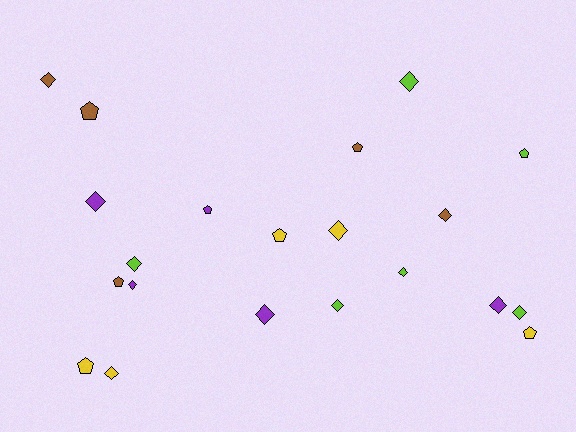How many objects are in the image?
There are 21 objects.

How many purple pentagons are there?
There is 1 purple pentagon.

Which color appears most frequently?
Lime, with 6 objects.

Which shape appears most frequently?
Diamond, with 13 objects.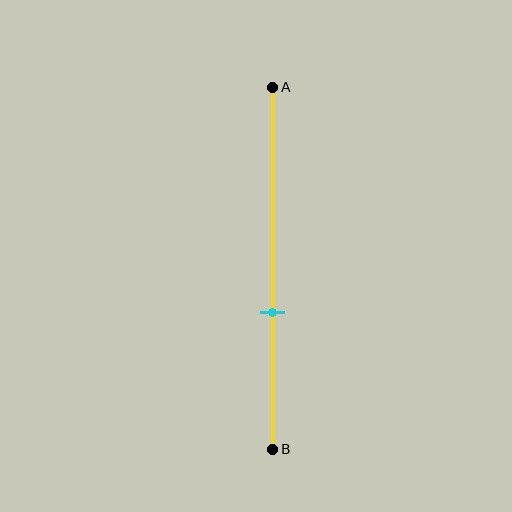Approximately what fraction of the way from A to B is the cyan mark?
The cyan mark is approximately 60% of the way from A to B.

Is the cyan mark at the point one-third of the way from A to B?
No, the mark is at about 60% from A, not at the 33% one-third point.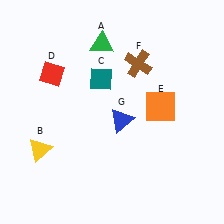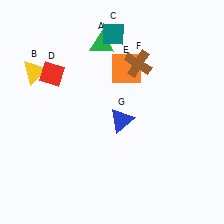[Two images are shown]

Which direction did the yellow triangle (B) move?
The yellow triangle (B) moved up.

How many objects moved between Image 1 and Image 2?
3 objects moved between the two images.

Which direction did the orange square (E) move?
The orange square (E) moved up.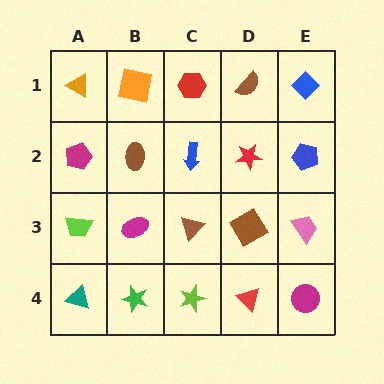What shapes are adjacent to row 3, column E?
A blue pentagon (row 2, column E), a magenta circle (row 4, column E), a brown diamond (row 3, column D).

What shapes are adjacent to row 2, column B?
An orange square (row 1, column B), a magenta ellipse (row 3, column B), a magenta pentagon (row 2, column A), a blue arrow (row 2, column C).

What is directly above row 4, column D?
A brown diamond.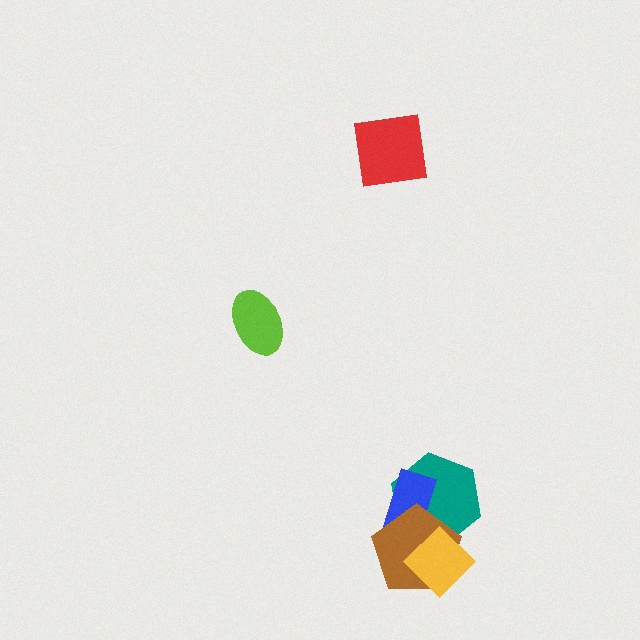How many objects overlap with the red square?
0 objects overlap with the red square.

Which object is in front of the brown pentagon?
The yellow diamond is in front of the brown pentagon.